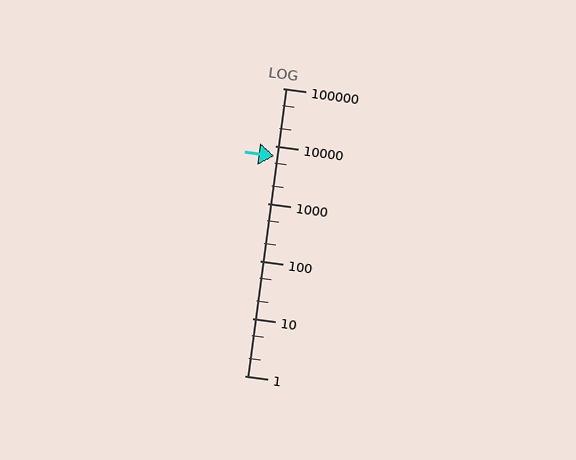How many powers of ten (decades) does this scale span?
The scale spans 5 decades, from 1 to 100000.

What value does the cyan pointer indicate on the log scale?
The pointer indicates approximately 6500.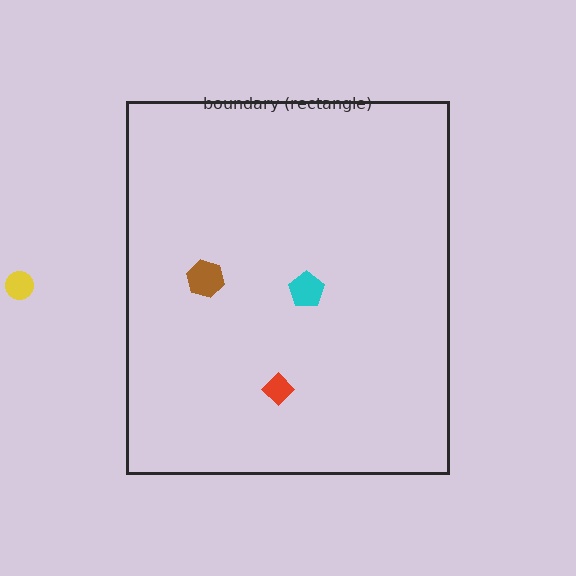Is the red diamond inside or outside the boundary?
Inside.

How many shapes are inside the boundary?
3 inside, 1 outside.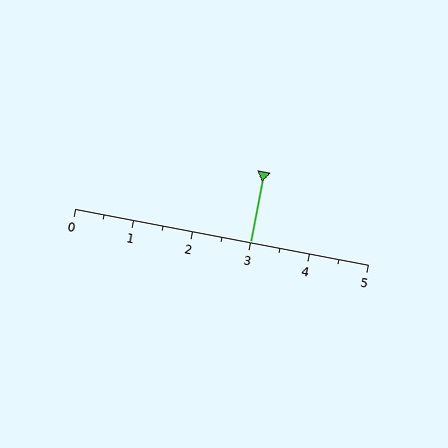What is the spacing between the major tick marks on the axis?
The major ticks are spaced 1 apart.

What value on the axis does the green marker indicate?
The marker indicates approximately 3.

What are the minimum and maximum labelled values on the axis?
The axis runs from 0 to 5.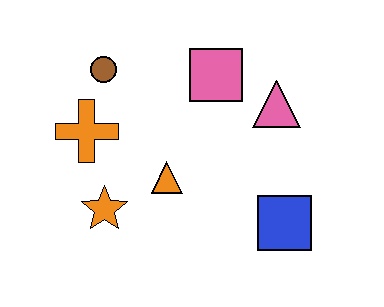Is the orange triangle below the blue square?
No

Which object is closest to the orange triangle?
The orange star is closest to the orange triangle.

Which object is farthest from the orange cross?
The blue square is farthest from the orange cross.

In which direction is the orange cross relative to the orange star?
The orange cross is above the orange star.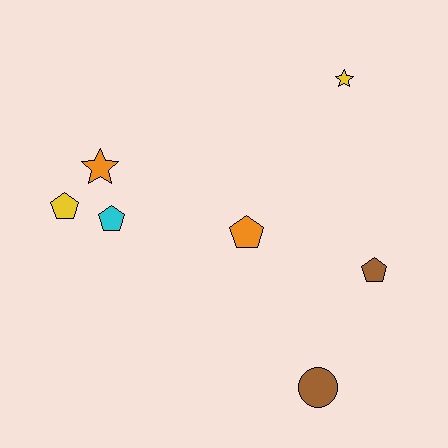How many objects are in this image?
There are 7 objects.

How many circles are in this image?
There is 1 circle.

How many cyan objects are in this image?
There is 1 cyan object.